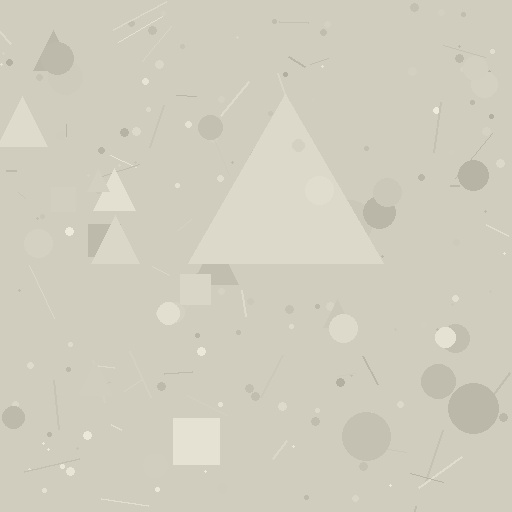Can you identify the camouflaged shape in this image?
The camouflaged shape is a triangle.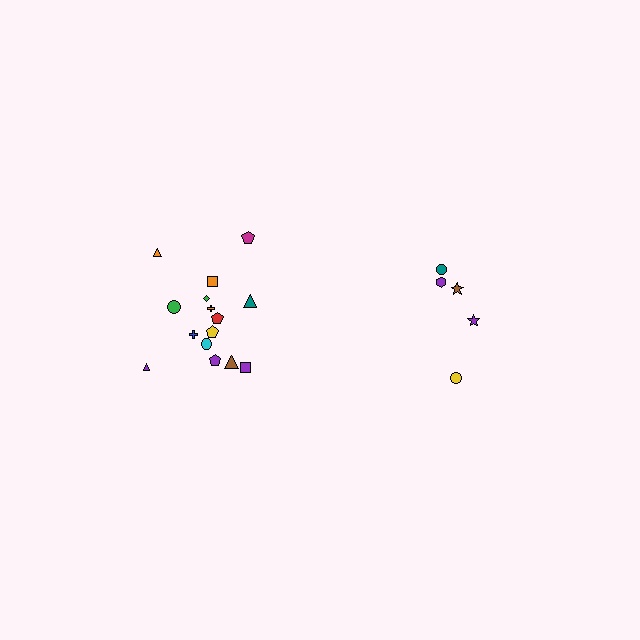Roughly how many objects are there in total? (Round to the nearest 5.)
Roughly 20 objects in total.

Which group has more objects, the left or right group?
The left group.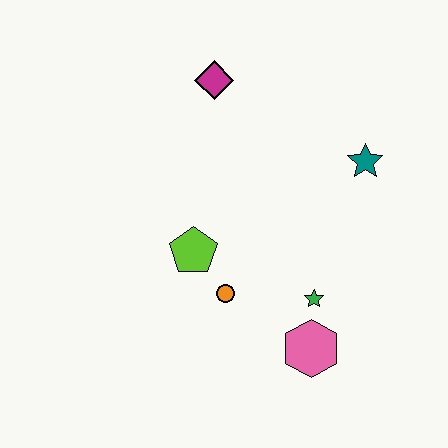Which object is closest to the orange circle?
The lime pentagon is closest to the orange circle.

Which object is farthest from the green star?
The magenta diamond is farthest from the green star.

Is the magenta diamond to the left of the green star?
Yes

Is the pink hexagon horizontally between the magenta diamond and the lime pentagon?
No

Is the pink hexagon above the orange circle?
No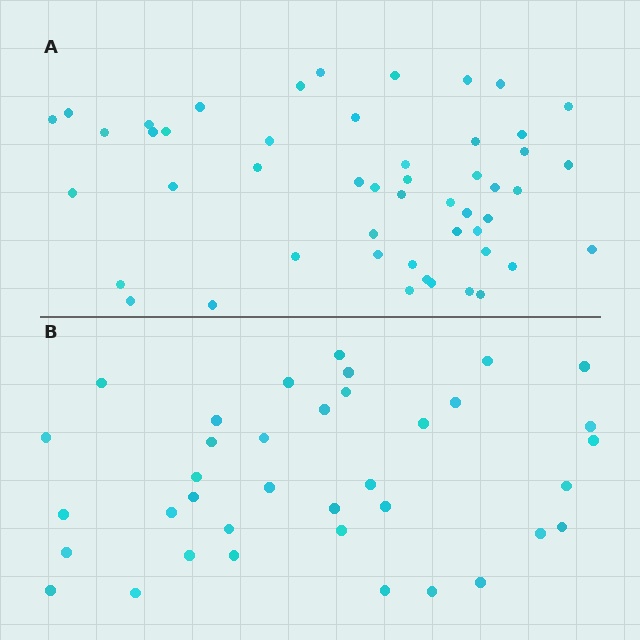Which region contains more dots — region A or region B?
Region A (the top region) has more dots.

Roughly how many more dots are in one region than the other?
Region A has approximately 15 more dots than region B.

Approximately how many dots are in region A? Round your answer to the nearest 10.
About 50 dots.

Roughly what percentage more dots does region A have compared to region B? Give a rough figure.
About 35% more.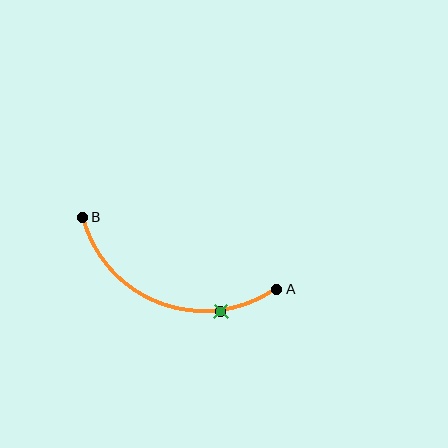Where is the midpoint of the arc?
The arc midpoint is the point on the curve farthest from the straight line joining A and B. It sits below that line.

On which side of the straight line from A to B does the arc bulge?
The arc bulges below the straight line connecting A and B.